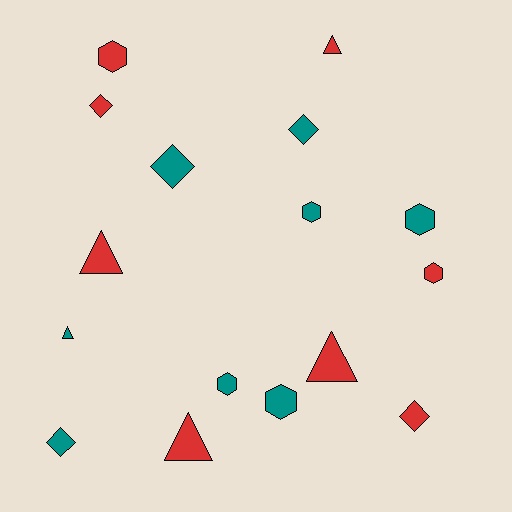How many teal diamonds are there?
There are 3 teal diamonds.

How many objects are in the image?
There are 16 objects.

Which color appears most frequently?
Red, with 8 objects.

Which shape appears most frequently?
Hexagon, with 6 objects.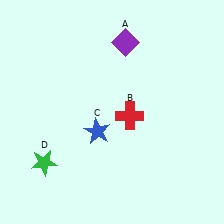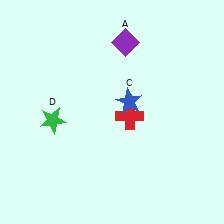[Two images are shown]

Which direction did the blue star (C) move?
The blue star (C) moved right.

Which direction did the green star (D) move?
The green star (D) moved up.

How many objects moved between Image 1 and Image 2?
2 objects moved between the two images.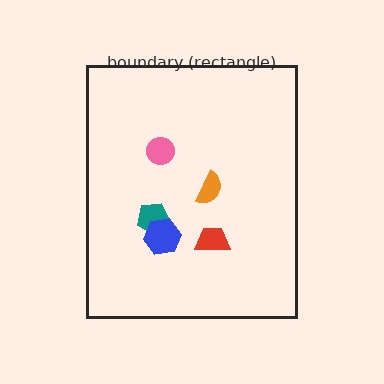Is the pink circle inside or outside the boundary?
Inside.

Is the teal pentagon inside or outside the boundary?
Inside.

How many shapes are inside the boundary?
5 inside, 0 outside.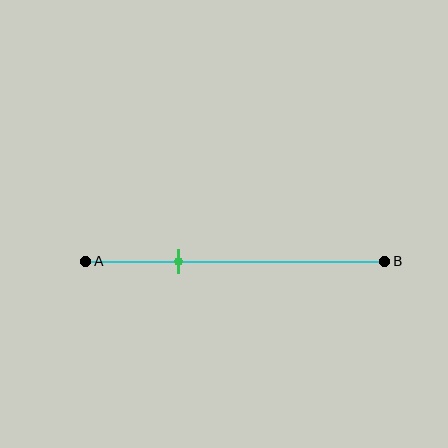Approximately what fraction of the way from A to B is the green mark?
The green mark is approximately 30% of the way from A to B.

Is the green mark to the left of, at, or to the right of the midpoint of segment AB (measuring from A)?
The green mark is to the left of the midpoint of segment AB.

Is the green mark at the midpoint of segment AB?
No, the mark is at about 30% from A, not at the 50% midpoint.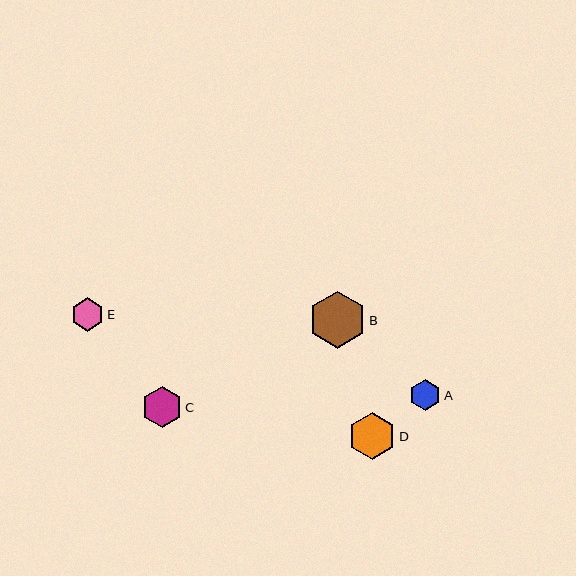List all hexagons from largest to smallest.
From largest to smallest: B, D, C, E, A.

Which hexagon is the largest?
Hexagon B is the largest with a size of approximately 57 pixels.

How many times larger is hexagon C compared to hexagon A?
Hexagon C is approximately 1.3 times the size of hexagon A.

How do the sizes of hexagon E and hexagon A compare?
Hexagon E and hexagon A are approximately the same size.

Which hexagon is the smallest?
Hexagon A is the smallest with a size of approximately 31 pixels.